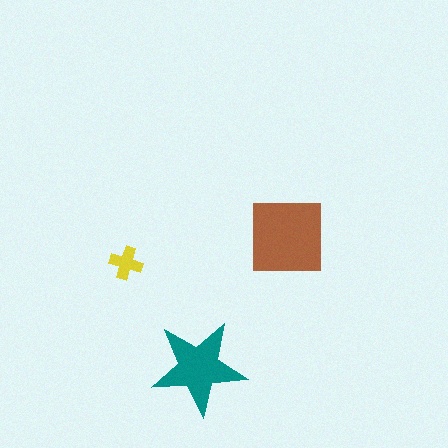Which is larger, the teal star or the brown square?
The brown square.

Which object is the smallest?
The yellow cross.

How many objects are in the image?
There are 3 objects in the image.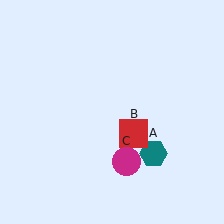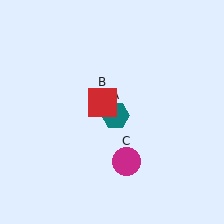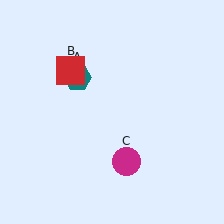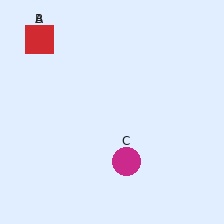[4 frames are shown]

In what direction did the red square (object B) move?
The red square (object B) moved up and to the left.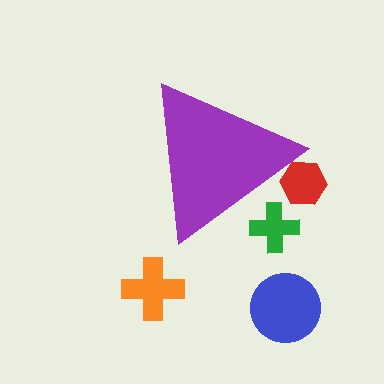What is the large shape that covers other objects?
A purple triangle.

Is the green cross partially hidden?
Yes, the green cross is partially hidden behind the purple triangle.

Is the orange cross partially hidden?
No, the orange cross is fully visible.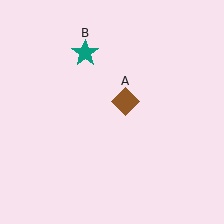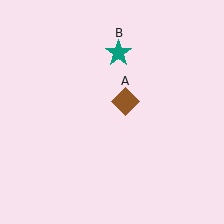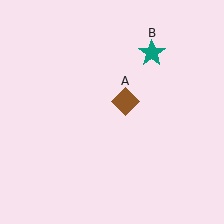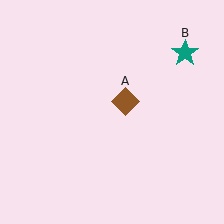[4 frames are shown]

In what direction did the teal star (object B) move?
The teal star (object B) moved right.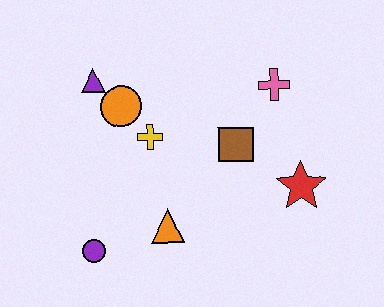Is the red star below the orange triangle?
No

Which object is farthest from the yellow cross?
The red star is farthest from the yellow cross.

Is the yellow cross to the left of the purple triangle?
No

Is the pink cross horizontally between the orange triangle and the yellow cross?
No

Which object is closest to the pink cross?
The brown square is closest to the pink cross.